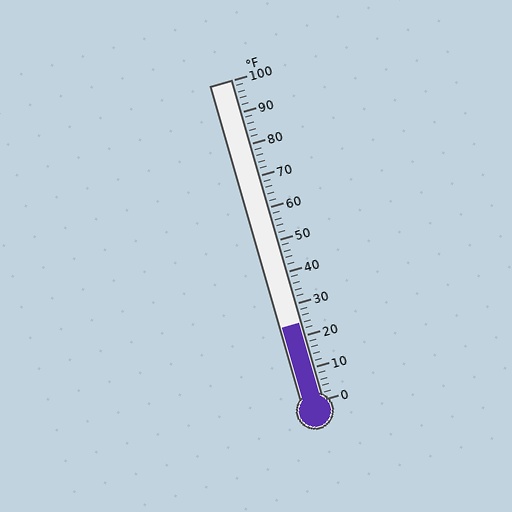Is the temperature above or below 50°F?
The temperature is below 50°F.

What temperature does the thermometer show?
The thermometer shows approximately 24°F.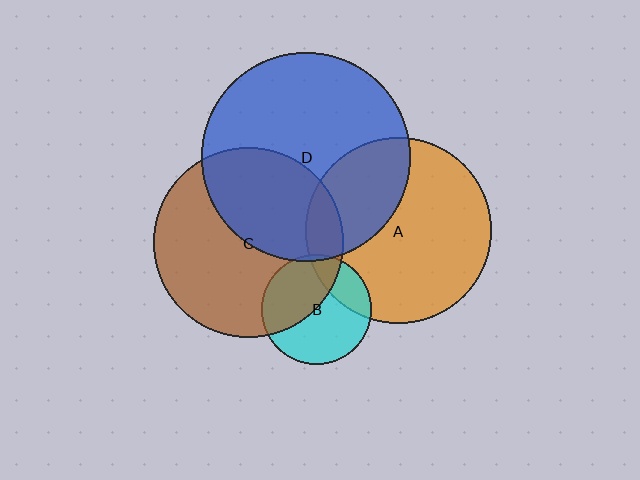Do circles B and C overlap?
Yes.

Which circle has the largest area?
Circle D (blue).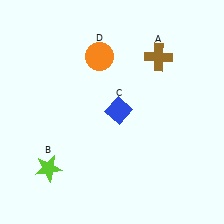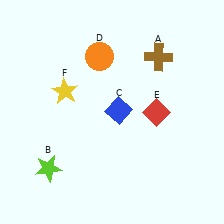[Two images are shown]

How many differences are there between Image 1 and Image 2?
There are 2 differences between the two images.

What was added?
A red diamond (E), a yellow star (F) were added in Image 2.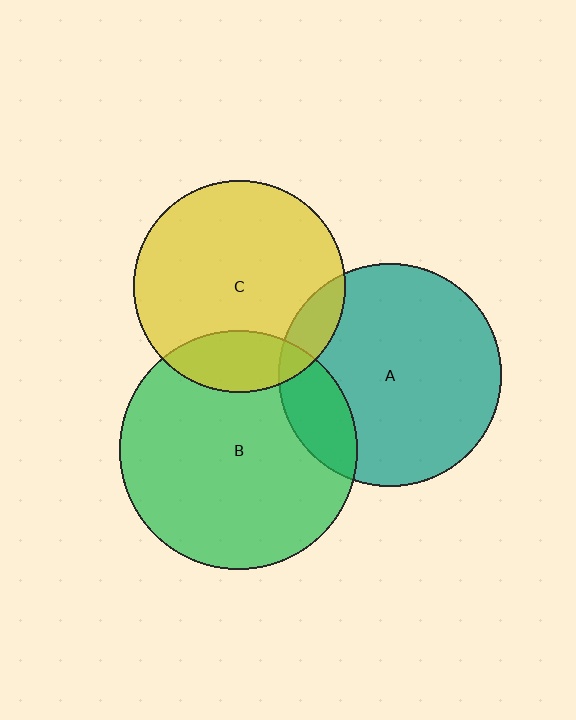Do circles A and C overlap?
Yes.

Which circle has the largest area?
Circle B (green).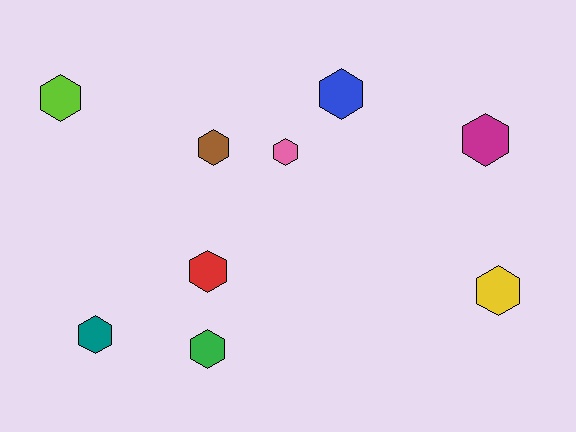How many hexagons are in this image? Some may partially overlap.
There are 9 hexagons.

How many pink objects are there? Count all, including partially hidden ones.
There is 1 pink object.